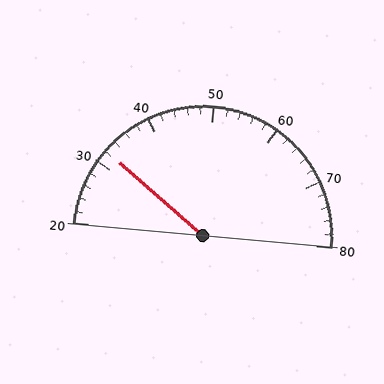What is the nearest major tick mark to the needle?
The nearest major tick mark is 30.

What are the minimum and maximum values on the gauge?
The gauge ranges from 20 to 80.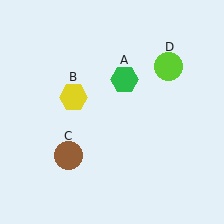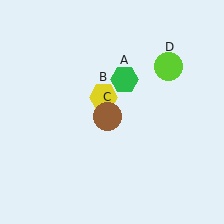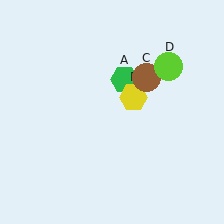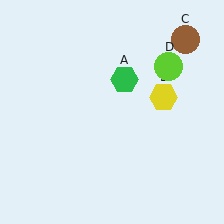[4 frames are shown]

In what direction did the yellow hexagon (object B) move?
The yellow hexagon (object B) moved right.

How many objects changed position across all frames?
2 objects changed position: yellow hexagon (object B), brown circle (object C).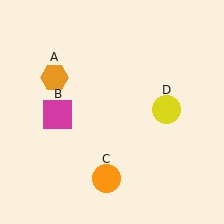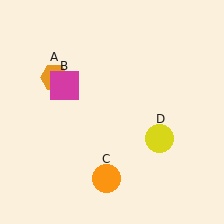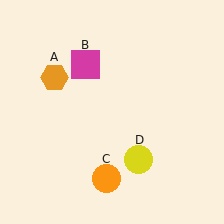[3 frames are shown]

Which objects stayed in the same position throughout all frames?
Orange hexagon (object A) and orange circle (object C) remained stationary.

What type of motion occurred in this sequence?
The magenta square (object B), yellow circle (object D) rotated clockwise around the center of the scene.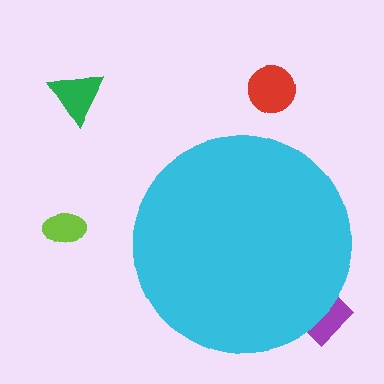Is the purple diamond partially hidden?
Yes, the purple diamond is partially hidden behind the cyan circle.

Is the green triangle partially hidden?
No, the green triangle is fully visible.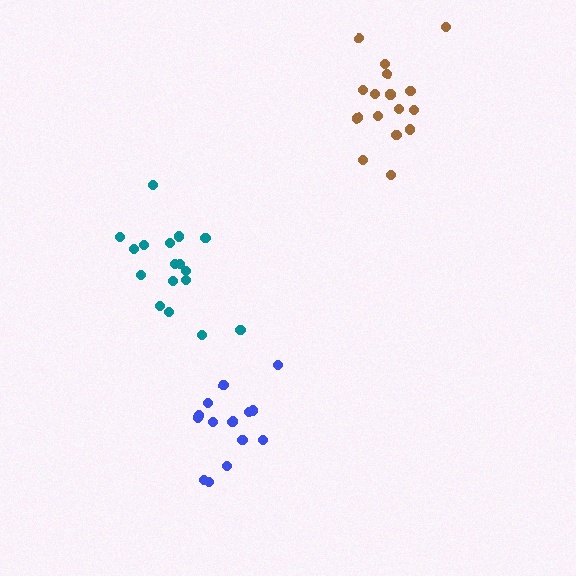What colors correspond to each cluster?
The clusters are colored: blue, brown, teal.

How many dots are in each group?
Group 1: 15 dots, Group 2: 16 dots, Group 3: 17 dots (48 total).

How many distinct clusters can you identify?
There are 3 distinct clusters.